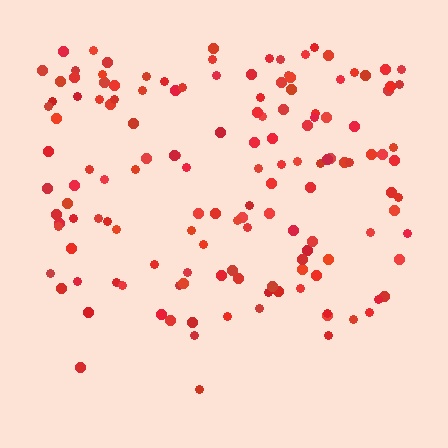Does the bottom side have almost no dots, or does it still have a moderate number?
Still a moderate number, just noticeably fewer than the top.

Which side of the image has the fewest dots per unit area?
The bottom.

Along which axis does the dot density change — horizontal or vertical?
Vertical.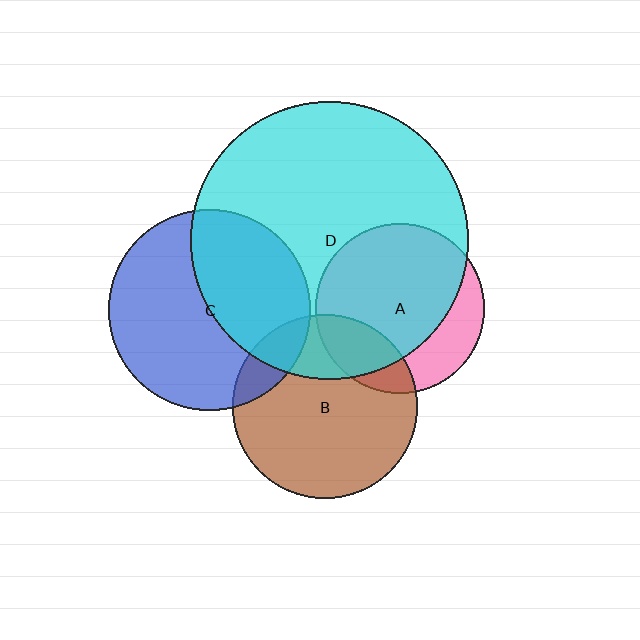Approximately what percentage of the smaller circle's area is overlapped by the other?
Approximately 75%.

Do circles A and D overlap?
Yes.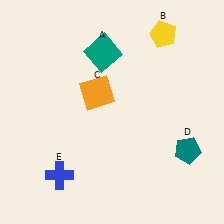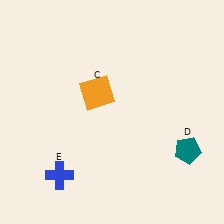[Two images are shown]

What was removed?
The yellow pentagon (B), the teal square (A) were removed in Image 2.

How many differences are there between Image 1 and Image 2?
There are 2 differences between the two images.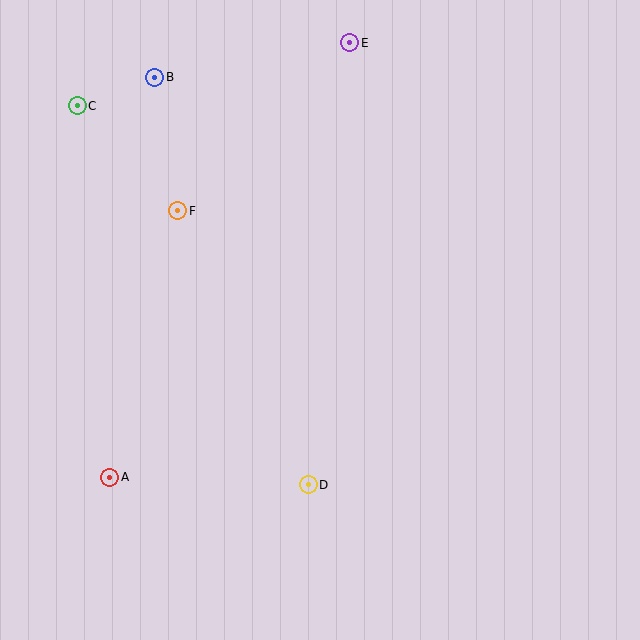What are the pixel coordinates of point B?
Point B is at (155, 77).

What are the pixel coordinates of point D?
Point D is at (308, 485).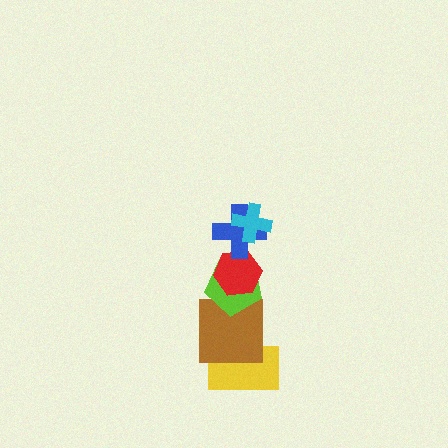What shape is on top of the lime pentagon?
The red hexagon is on top of the lime pentagon.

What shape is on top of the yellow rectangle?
The brown square is on top of the yellow rectangle.